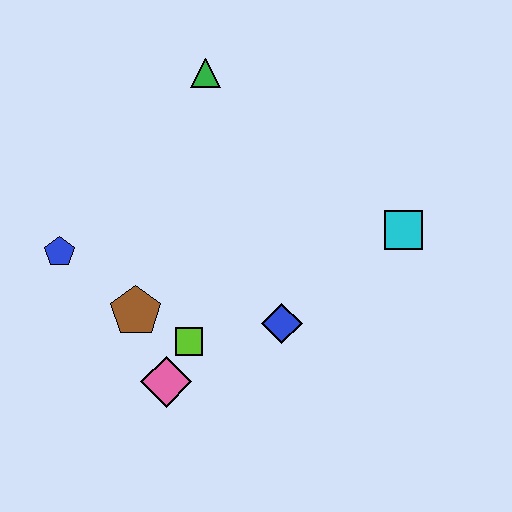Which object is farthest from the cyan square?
The blue pentagon is farthest from the cyan square.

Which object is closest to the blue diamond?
The lime square is closest to the blue diamond.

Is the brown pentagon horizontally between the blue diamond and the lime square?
No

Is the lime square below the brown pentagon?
Yes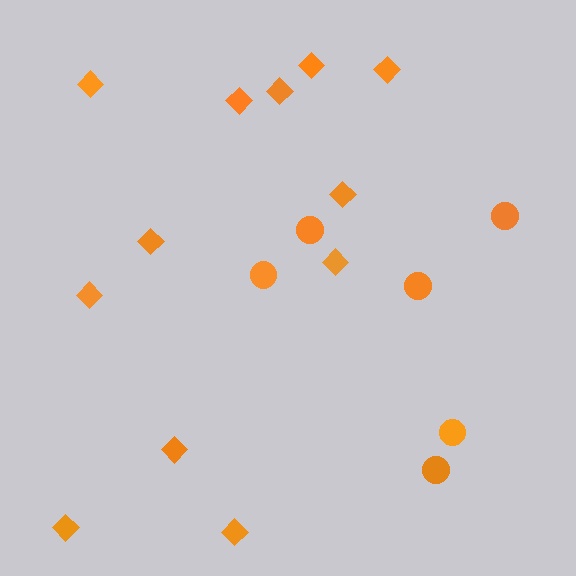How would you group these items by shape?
There are 2 groups: one group of circles (6) and one group of diamonds (12).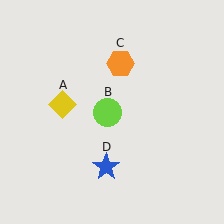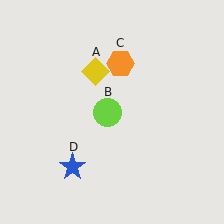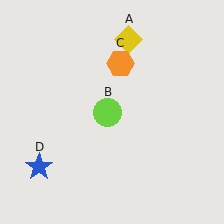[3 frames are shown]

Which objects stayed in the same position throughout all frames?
Lime circle (object B) and orange hexagon (object C) remained stationary.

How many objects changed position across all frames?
2 objects changed position: yellow diamond (object A), blue star (object D).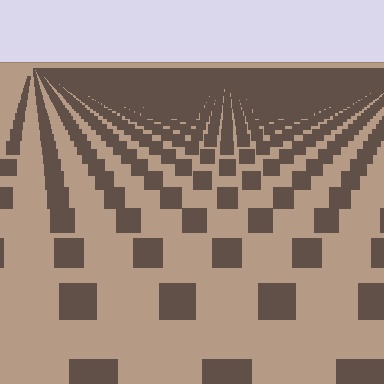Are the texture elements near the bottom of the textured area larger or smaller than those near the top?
Larger. Near the bottom, elements are closer to the viewer and appear at a bigger on-screen size.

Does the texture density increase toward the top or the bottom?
Density increases toward the top.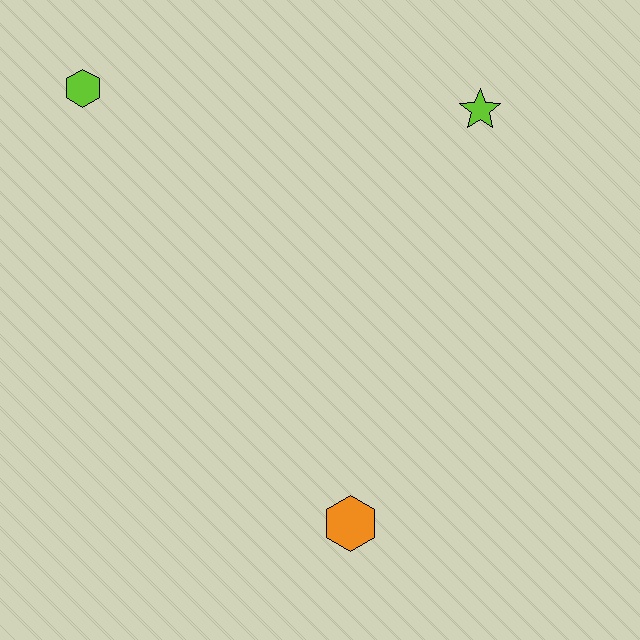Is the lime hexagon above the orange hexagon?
Yes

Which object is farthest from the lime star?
The orange hexagon is farthest from the lime star.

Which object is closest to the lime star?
The lime hexagon is closest to the lime star.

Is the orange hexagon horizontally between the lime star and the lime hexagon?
Yes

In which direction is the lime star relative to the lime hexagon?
The lime star is to the right of the lime hexagon.